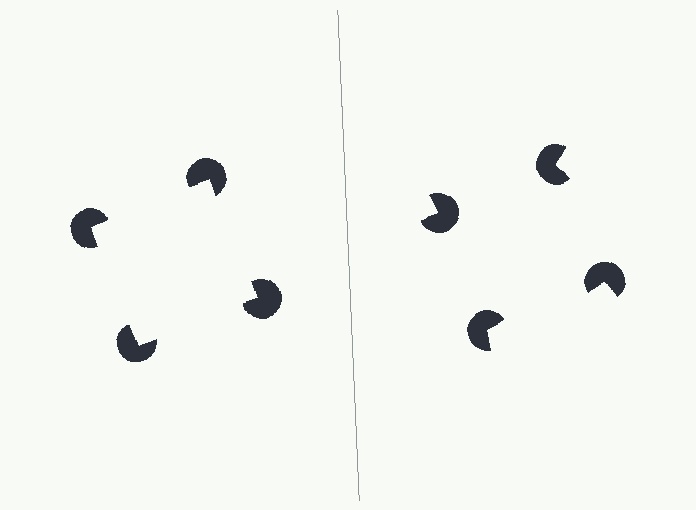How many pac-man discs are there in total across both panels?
8 — 4 on each side.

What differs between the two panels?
The pac-man discs are positioned identically on both sides; only the wedge orientations differ. On the left they align to a square; on the right they are misaligned.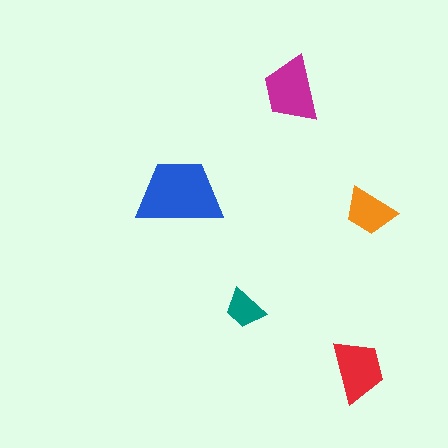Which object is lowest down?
The red trapezoid is bottommost.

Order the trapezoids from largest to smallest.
the blue one, the magenta one, the red one, the orange one, the teal one.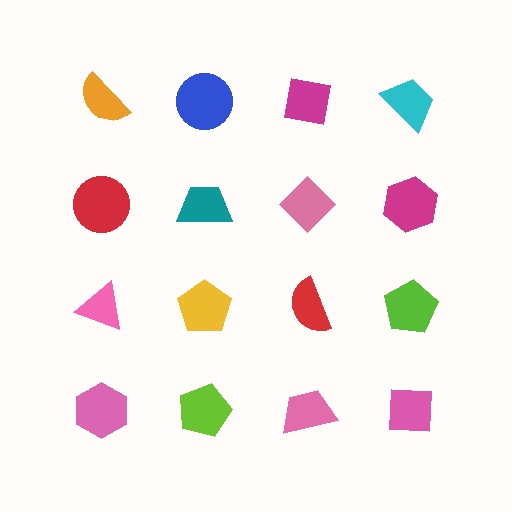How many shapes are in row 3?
4 shapes.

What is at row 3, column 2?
A yellow pentagon.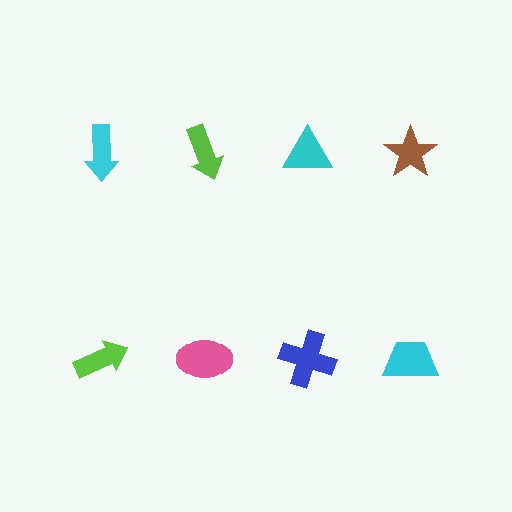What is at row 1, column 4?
A brown star.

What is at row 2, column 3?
A blue cross.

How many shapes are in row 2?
4 shapes.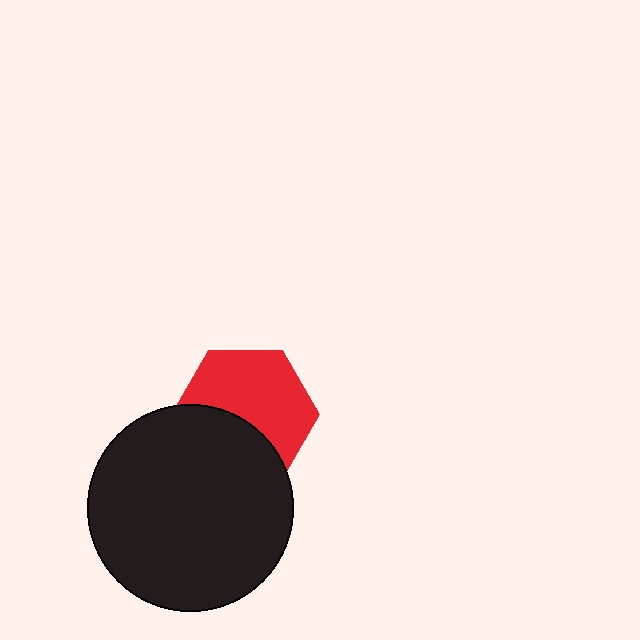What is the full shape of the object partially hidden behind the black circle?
The partially hidden object is a red hexagon.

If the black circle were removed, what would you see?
You would see the complete red hexagon.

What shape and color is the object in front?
The object in front is a black circle.